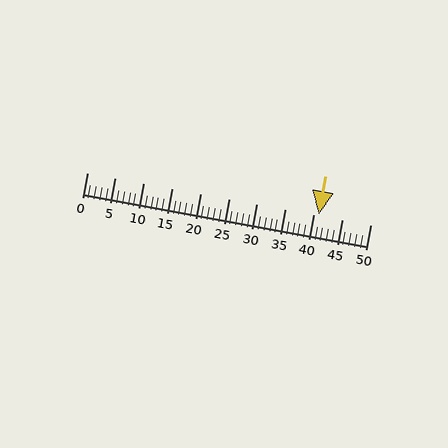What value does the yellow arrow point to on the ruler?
The yellow arrow points to approximately 41.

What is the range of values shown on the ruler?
The ruler shows values from 0 to 50.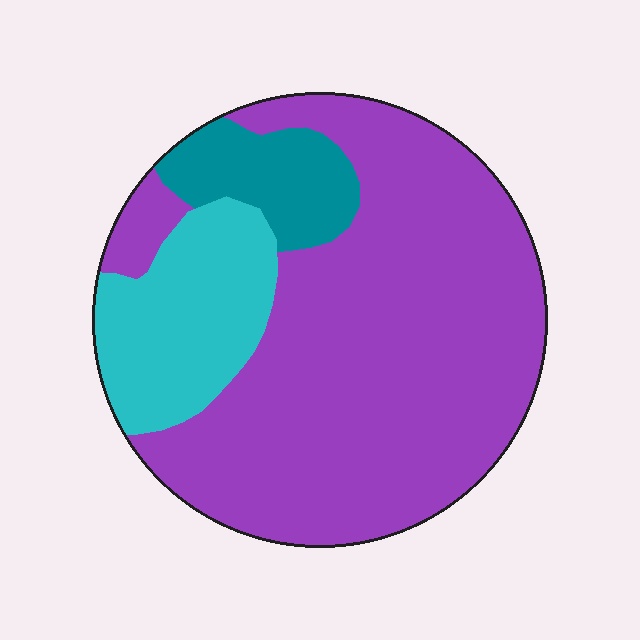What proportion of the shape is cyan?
Cyan takes up between a sixth and a third of the shape.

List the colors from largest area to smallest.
From largest to smallest: purple, cyan, teal.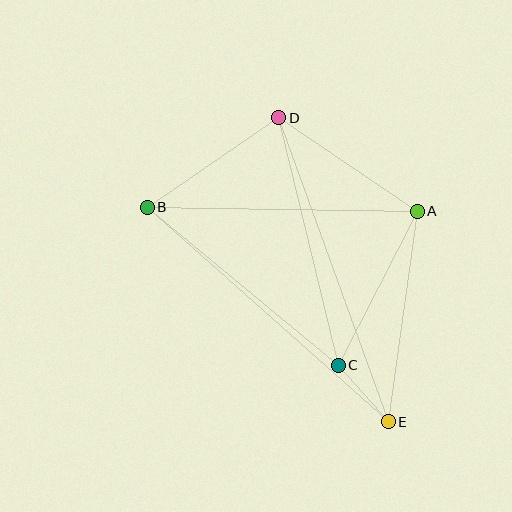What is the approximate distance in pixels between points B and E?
The distance between B and E is approximately 323 pixels.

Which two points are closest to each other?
Points C and E are closest to each other.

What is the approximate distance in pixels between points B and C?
The distance between B and C is approximately 248 pixels.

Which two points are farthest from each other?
Points D and E are farthest from each other.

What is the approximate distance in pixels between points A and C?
The distance between A and C is approximately 173 pixels.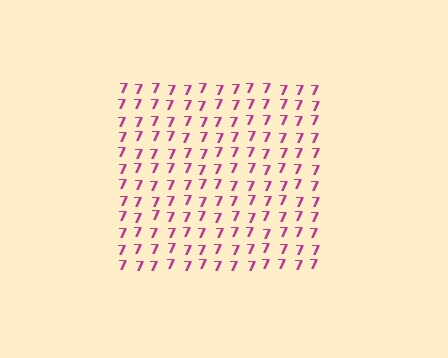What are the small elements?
The small elements are digit 7's.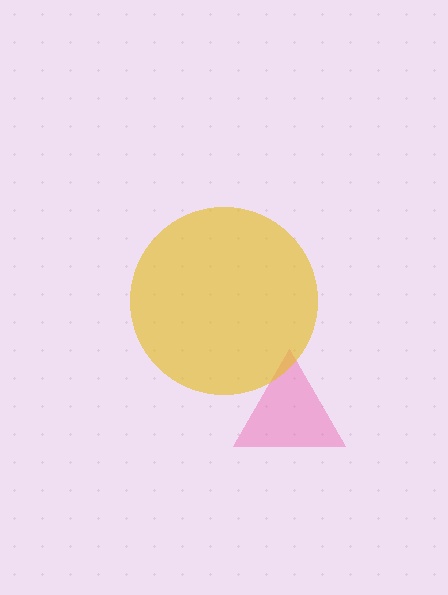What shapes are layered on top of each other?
The layered shapes are: a pink triangle, a yellow circle.